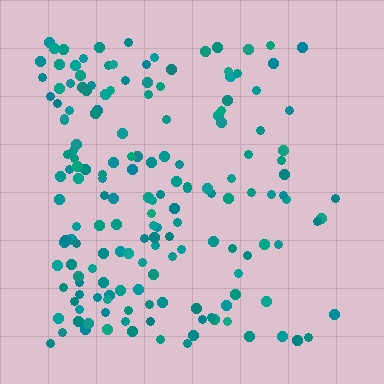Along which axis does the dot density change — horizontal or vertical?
Horizontal.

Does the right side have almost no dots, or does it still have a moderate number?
Still a moderate number, just noticeably fewer than the left.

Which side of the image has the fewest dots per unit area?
The right.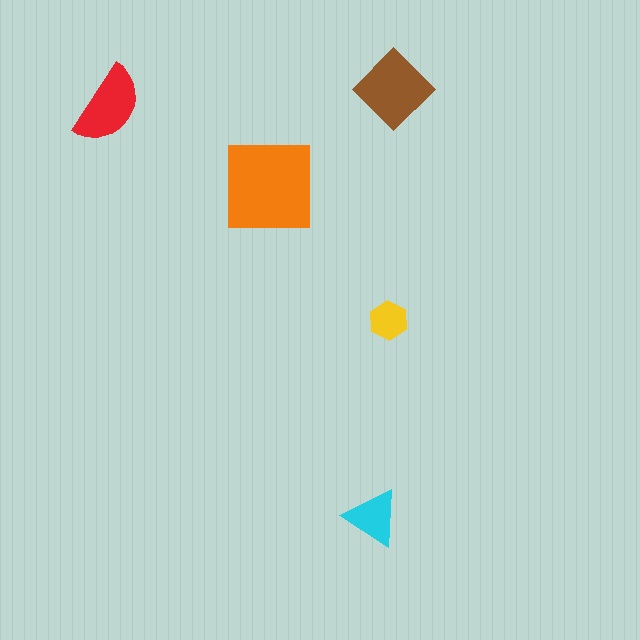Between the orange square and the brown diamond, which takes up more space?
The orange square.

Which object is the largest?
The orange square.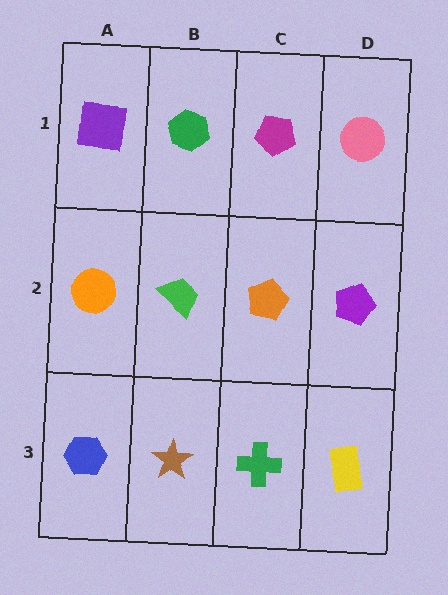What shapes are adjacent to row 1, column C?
An orange pentagon (row 2, column C), a green hexagon (row 1, column B), a pink circle (row 1, column D).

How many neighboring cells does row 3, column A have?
2.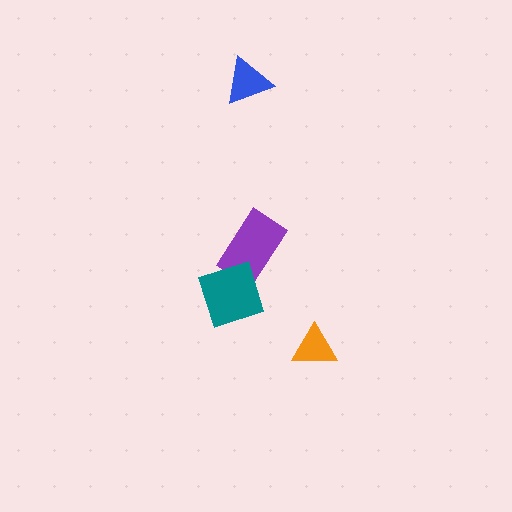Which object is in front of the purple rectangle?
The teal diamond is in front of the purple rectangle.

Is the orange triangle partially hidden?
No, no other shape covers it.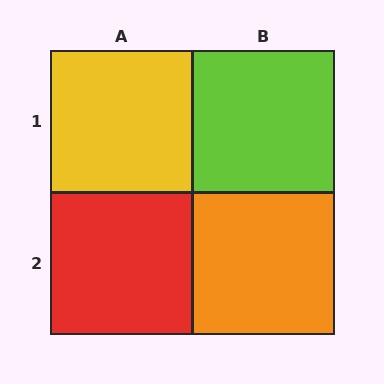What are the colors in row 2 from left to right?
Red, orange.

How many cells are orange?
1 cell is orange.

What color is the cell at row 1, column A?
Yellow.